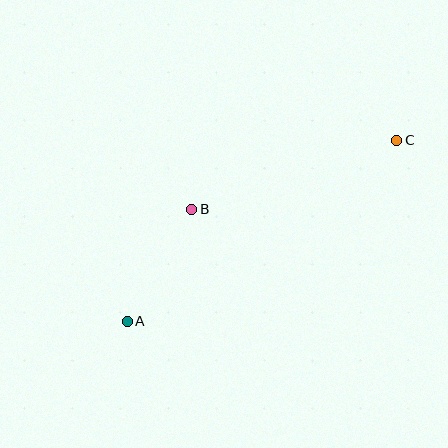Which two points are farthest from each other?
Points A and C are farthest from each other.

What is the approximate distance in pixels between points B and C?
The distance between B and C is approximately 216 pixels.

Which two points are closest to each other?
Points A and B are closest to each other.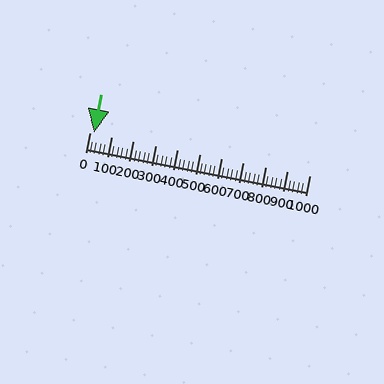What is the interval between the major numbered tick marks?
The major tick marks are spaced 100 units apart.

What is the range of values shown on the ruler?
The ruler shows values from 0 to 1000.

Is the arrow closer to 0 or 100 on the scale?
The arrow is closer to 0.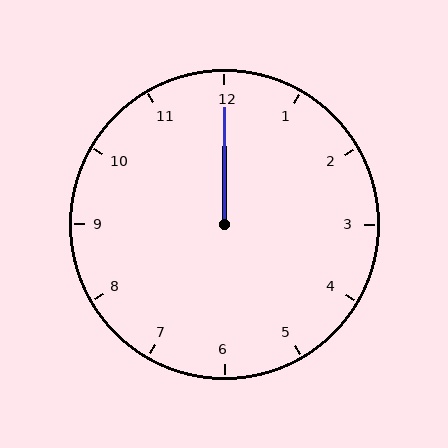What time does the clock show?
12:00.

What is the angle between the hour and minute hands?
Approximately 0 degrees.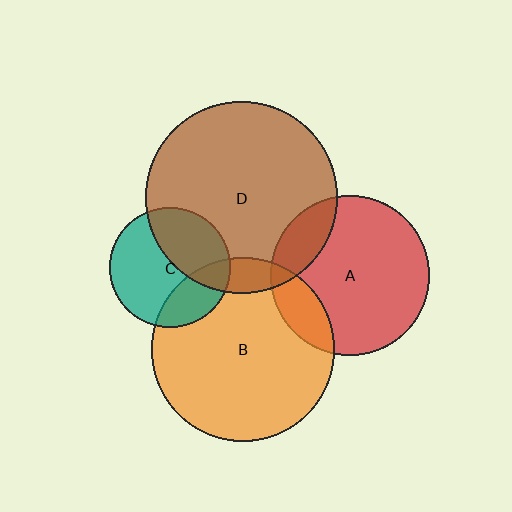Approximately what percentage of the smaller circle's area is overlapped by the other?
Approximately 25%.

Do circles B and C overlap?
Yes.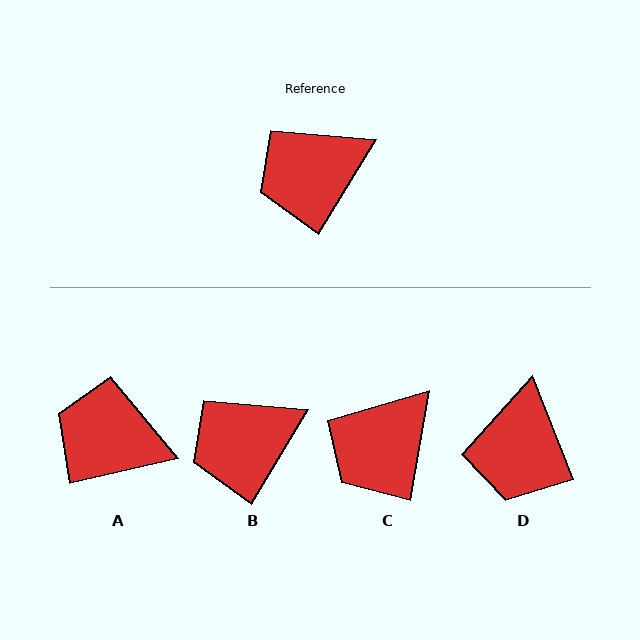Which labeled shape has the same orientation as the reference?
B.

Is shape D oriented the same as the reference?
No, it is off by about 53 degrees.